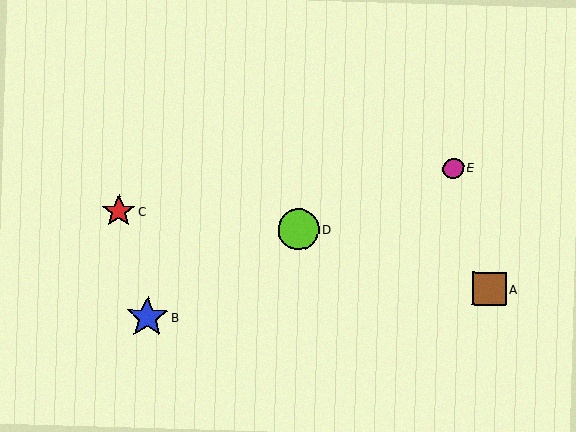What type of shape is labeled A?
Shape A is a brown square.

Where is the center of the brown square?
The center of the brown square is at (489, 289).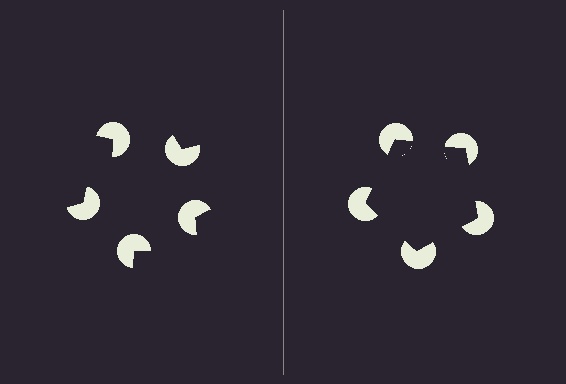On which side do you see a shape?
An illusory pentagon appears on the right side. On the left side the wedge cuts are rotated, so no coherent shape forms.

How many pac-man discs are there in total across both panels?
10 — 5 on each side.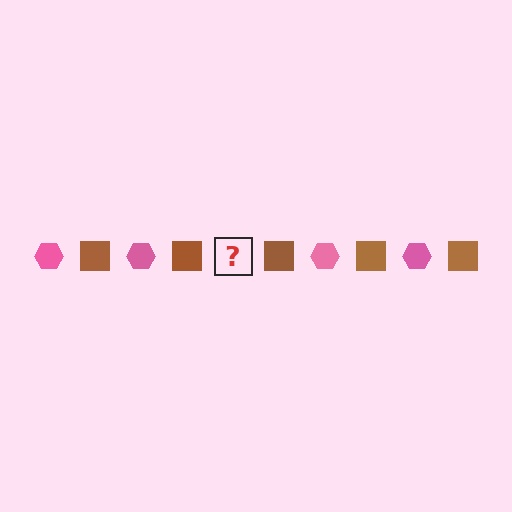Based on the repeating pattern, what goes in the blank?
The blank should be a pink hexagon.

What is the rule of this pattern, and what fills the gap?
The rule is that the pattern alternates between pink hexagon and brown square. The gap should be filled with a pink hexagon.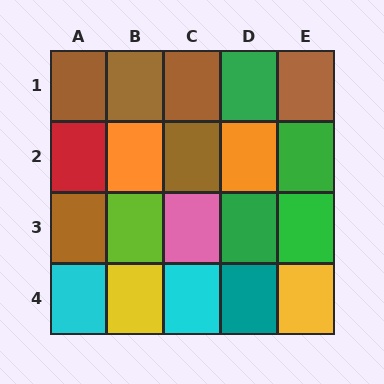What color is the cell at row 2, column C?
Brown.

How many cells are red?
1 cell is red.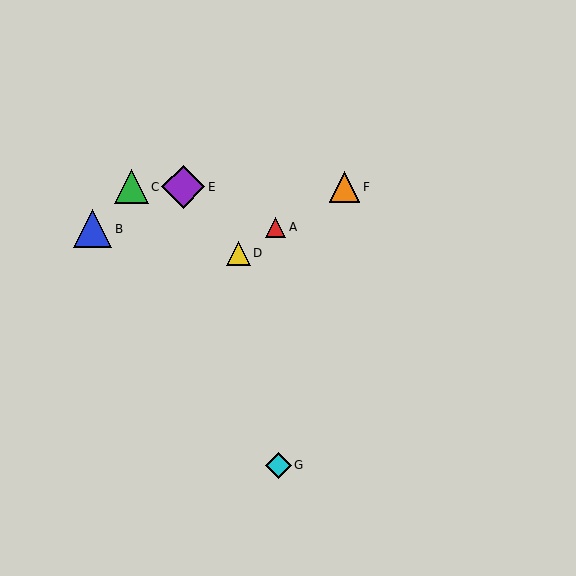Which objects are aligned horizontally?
Objects C, E, F are aligned horizontally.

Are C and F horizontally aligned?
Yes, both are at y≈187.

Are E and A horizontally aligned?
No, E is at y≈187 and A is at y≈227.